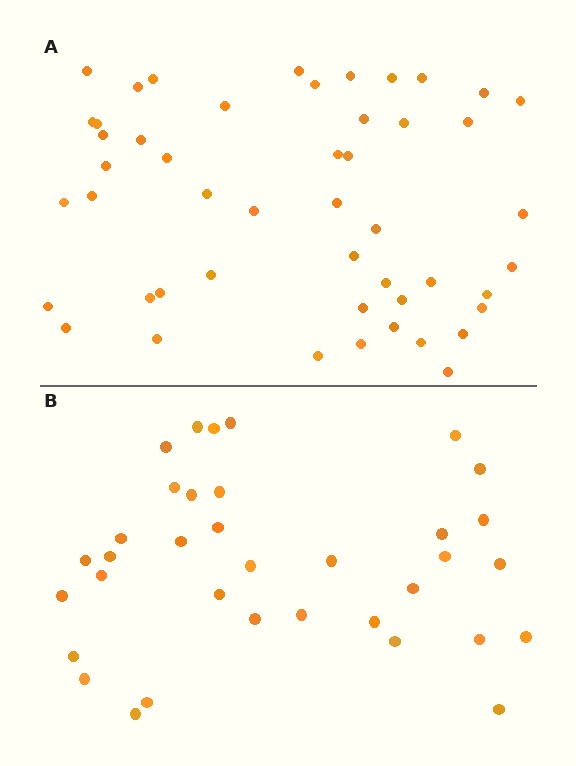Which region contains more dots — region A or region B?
Region A (the top region) has more dots.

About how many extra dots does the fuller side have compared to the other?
Region A has approximately 15 more dots than region B.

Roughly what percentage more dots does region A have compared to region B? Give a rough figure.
About 40% more.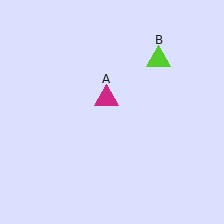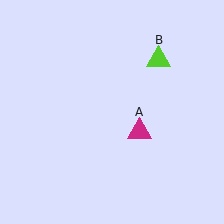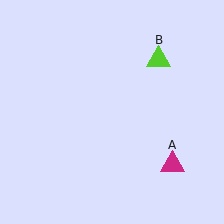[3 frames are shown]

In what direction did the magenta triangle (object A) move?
The magenta triangle (object A) moved down and to the right.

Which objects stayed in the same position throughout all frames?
Lime triangle (object B) remained stationary.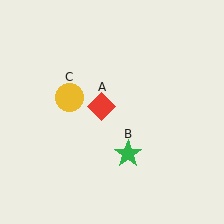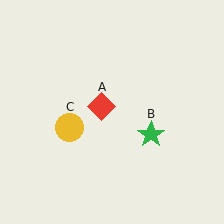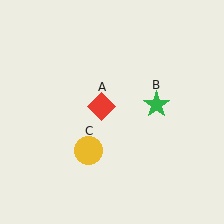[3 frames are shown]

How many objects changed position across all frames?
2 objects changed position: green star (object B), yellow circle (object C).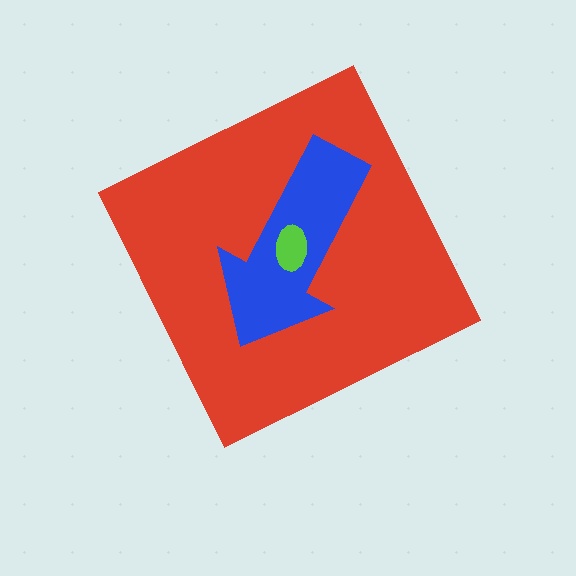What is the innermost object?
The lime ellipse.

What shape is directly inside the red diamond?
The blue arrow.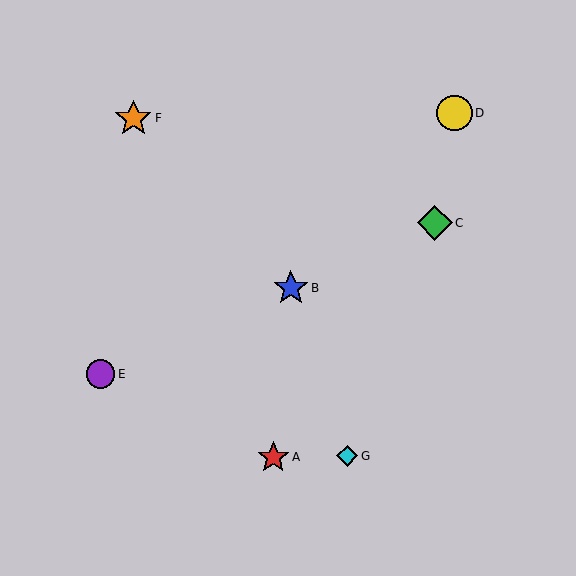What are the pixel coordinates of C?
Object C is at (435, 223).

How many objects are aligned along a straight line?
3 objects (B, C, E) are aligned along a straight line.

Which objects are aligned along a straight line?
Objects B, C, E are aligned along a straight line.